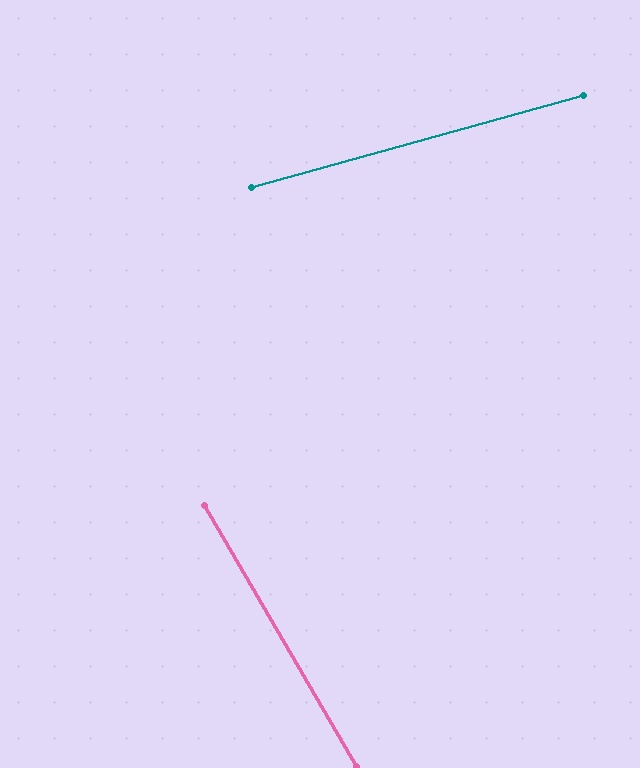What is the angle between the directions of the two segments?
Approximately 75 degrees.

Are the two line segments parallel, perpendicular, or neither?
Neither parallel nor perpendicular — they differ by about 75°.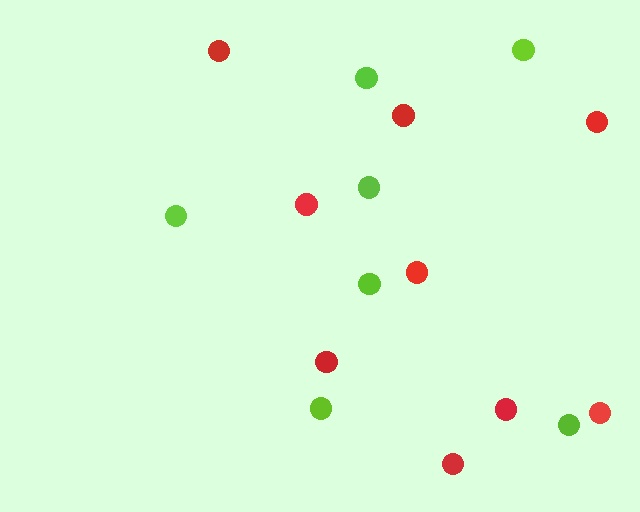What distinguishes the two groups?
There are 2 groups: one group of red circles (9) and one group of lime circles (7).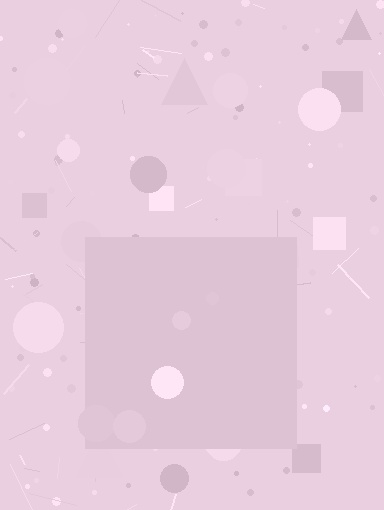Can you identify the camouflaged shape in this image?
The camouflaged shape is a square.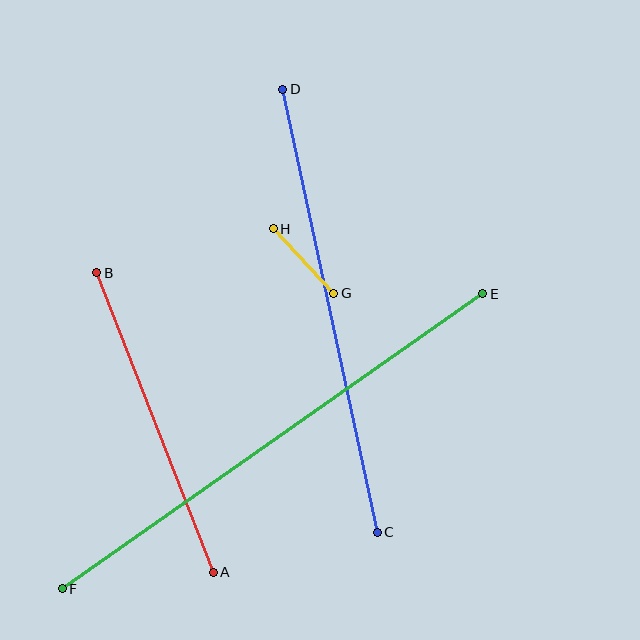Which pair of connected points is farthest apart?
Points E and F are farthest apart.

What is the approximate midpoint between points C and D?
The midpoint is at approximately (330, 311) pixels.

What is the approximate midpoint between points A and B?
The midpoint is at approximately (155, 422) pixels.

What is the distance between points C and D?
The distance is approximately 453 pixels.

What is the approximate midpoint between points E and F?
The midpoint is at approximately (273, 441) pixels.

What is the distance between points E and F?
The distance is approximately 514 pixels.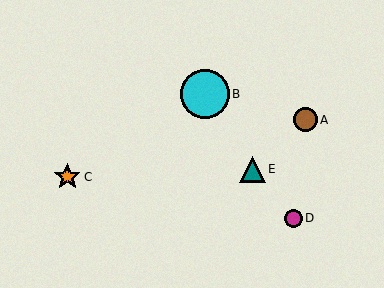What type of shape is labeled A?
Shape A is a brown circle.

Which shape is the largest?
The cyan circle (labeled B) is the largest.